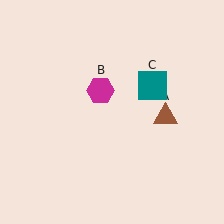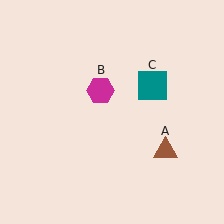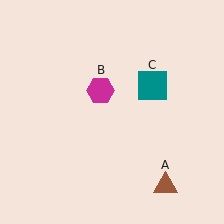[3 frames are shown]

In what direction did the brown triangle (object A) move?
The brown triangle (object A) moved down.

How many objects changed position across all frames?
1 object changed position: brown triangle (object A).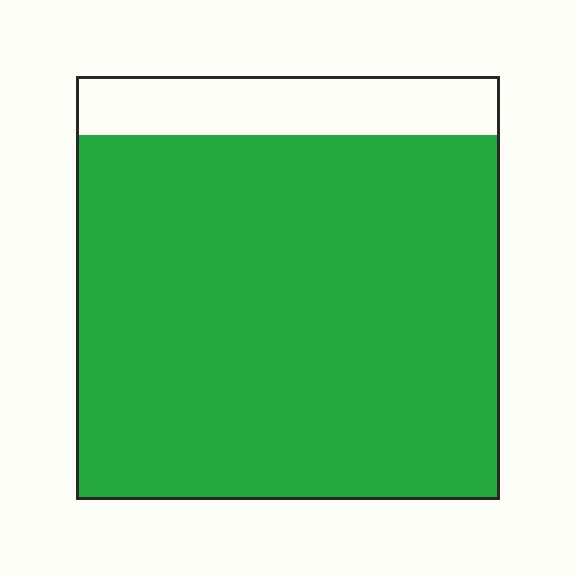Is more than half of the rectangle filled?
Yes.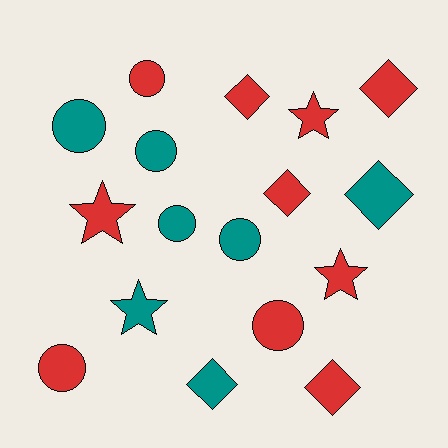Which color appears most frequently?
Red, with 10 objects.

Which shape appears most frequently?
Circle, with 7 objects.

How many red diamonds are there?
There are 4 red diamonds.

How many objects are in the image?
There are 17 objects.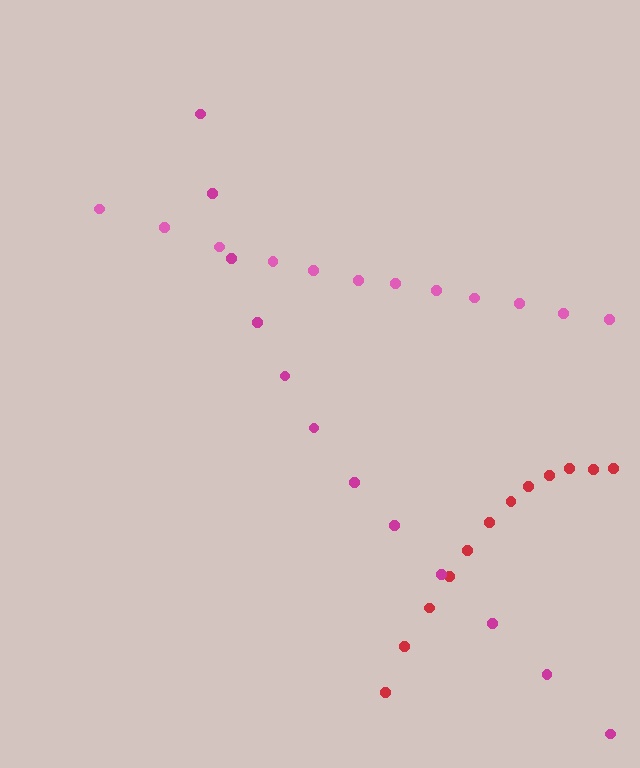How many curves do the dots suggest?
There are 3 distinct paths.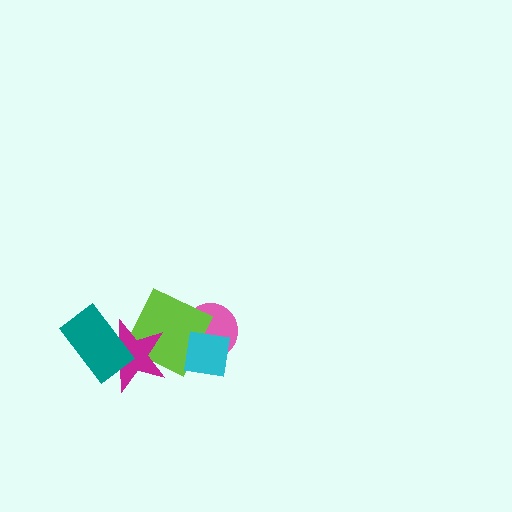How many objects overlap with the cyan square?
2 objects overlap with the cyan square.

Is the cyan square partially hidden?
No, no other shape covers it.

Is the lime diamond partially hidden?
Yes, it is partially covered by another shape.